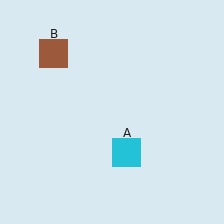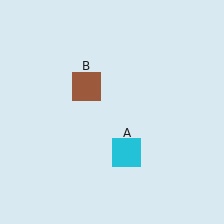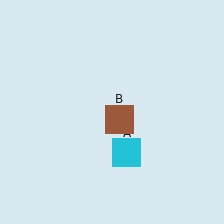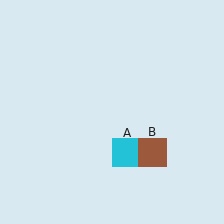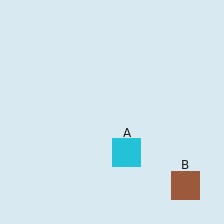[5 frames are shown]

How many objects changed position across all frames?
1 object changed position: brown square (object B).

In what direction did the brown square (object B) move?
The brown square (object B) moved down and to the right.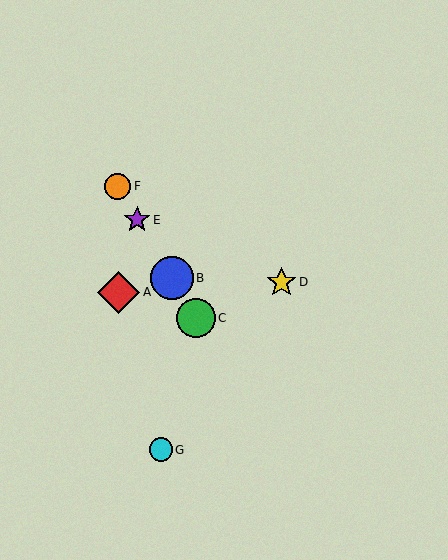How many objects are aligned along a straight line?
4 objects (B, C, E, F) are aligned along a straight line.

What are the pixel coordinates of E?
Object E is at (137, 220).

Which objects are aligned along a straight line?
Objects B, C, E, F are aligned along a straight line.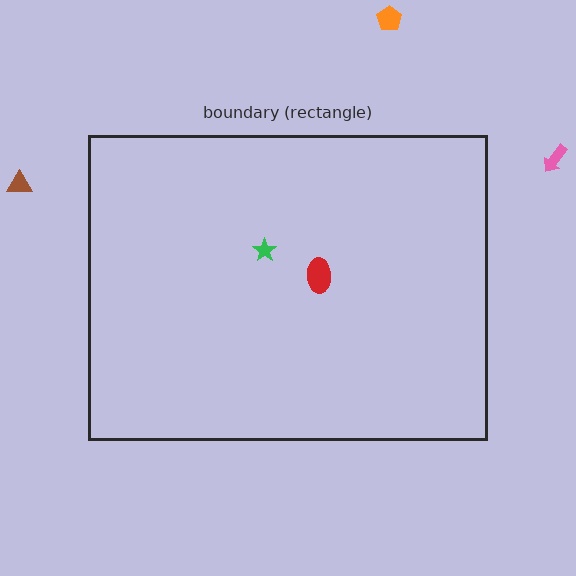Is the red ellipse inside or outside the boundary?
Inside.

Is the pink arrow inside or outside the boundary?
Outside.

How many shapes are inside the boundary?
2 inside, 3 outside.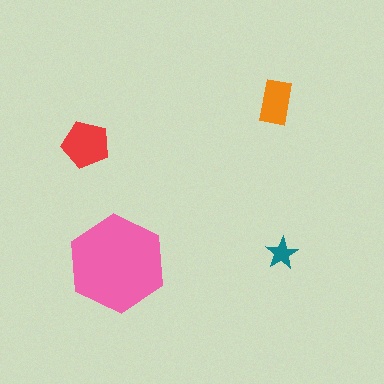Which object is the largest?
The pink hexagon.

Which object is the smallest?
The teal star.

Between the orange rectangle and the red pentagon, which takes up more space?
The red pentagon.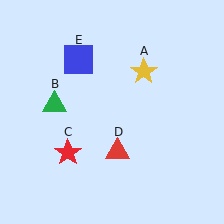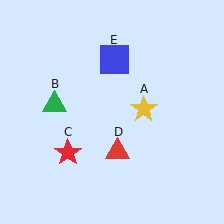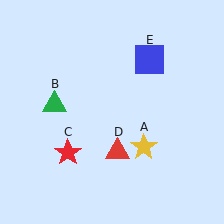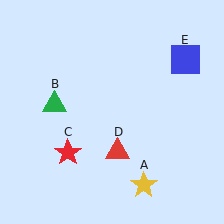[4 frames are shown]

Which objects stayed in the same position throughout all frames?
Green triangle (object B) and red star (object C) and red triangle (object D) remained stationary.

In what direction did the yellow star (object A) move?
The yellow star (object A) moved down.